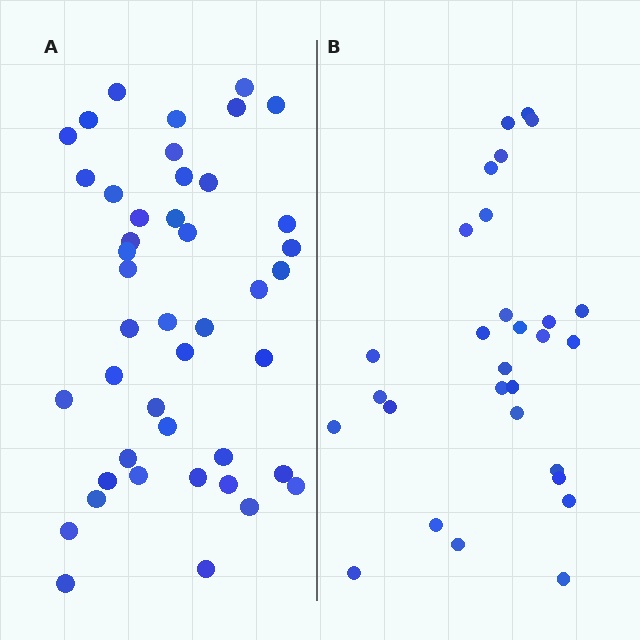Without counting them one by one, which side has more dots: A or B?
Region A (the left region) has more dots.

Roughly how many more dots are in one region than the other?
Region A has approximately 15 more dots than region B.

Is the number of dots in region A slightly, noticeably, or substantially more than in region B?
Region A has substantially more. The ratio is roughly 1.5 to 1.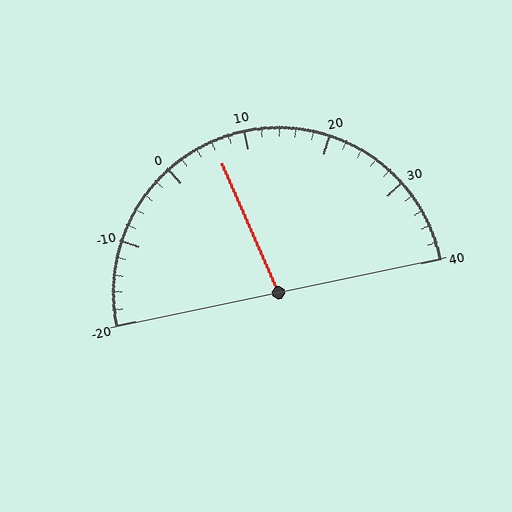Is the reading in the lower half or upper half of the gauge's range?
The reading is in the lower half of the range (-20 to 40).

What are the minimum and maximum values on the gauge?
The gauge ranges from -20 to 40.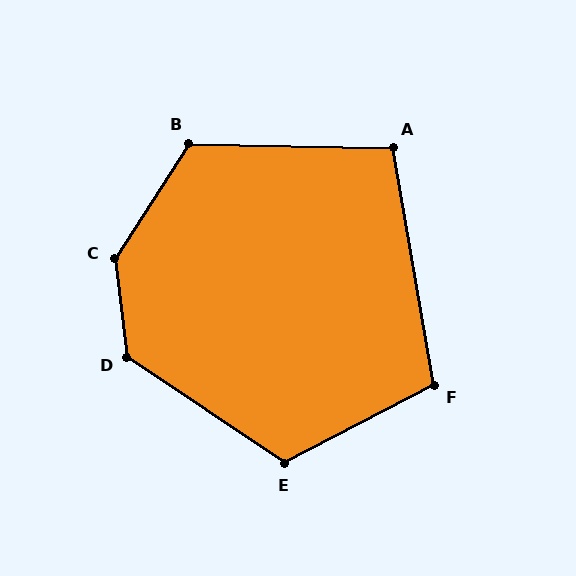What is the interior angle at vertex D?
Approximately 131 degrees (obtuse).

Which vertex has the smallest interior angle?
A, at approximately 101 degrees.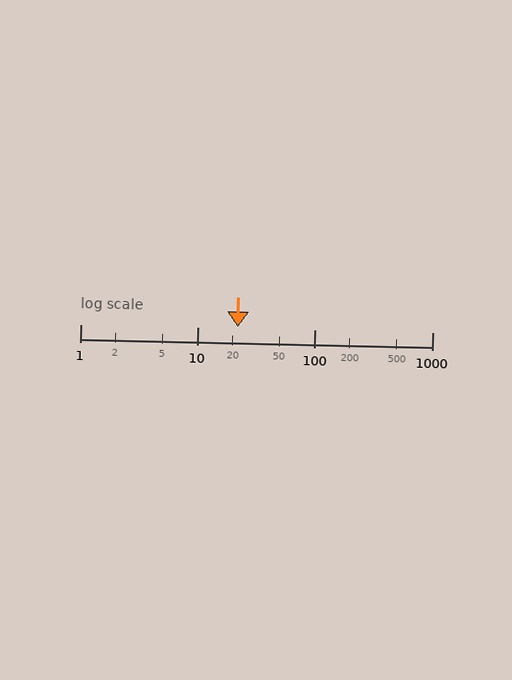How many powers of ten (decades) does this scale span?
The scale spans 3 decades, from 1 to 1000.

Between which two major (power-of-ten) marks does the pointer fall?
The pointer is between 10 and 100.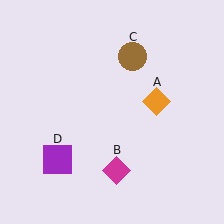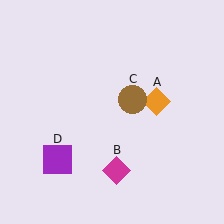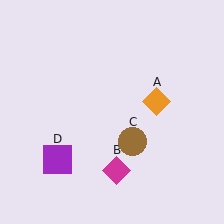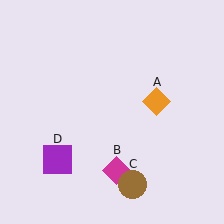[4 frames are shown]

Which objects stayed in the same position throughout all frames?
Orange diamond (object A) and magenta diamond (object B) and purple square (object D) remained stationary.